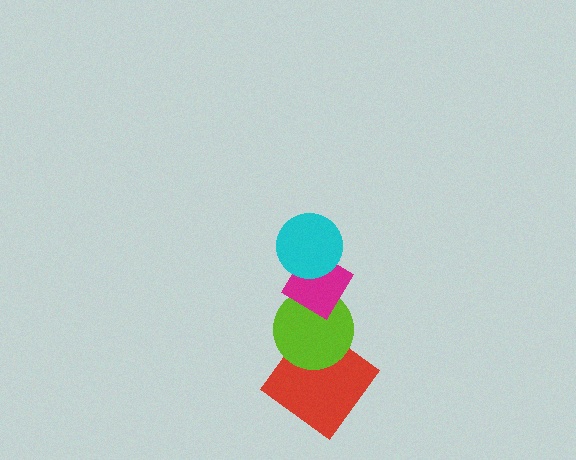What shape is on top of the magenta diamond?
The cyan circle is on top of the magenta diamond.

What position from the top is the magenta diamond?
The magenta diamond is 2nd from the top.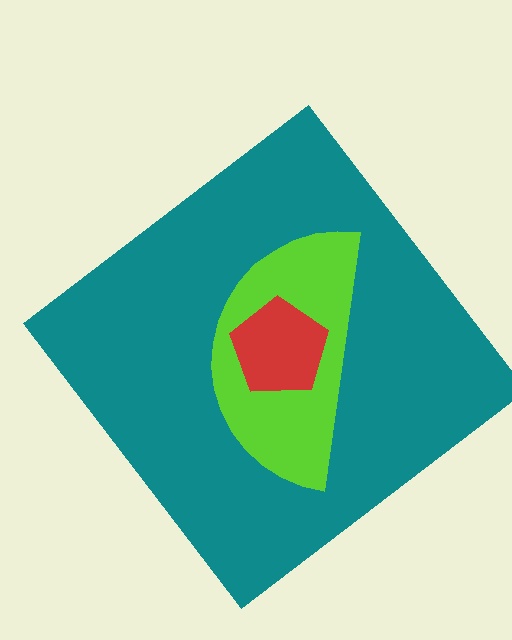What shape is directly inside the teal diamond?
The lime semicircle.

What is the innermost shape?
The red pentagon.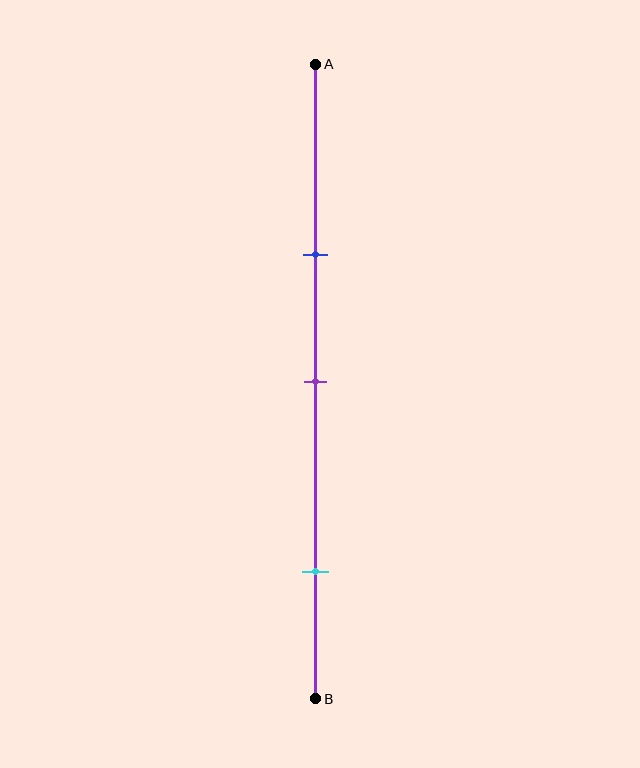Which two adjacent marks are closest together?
The blue and purple marks are the closest adjacent pair.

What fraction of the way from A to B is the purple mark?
The purple mark is approximately 50% (0.5) of the way from A to B.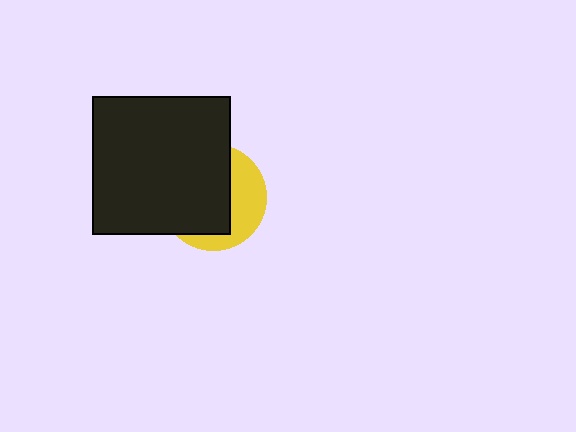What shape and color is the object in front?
The object in front is a black square.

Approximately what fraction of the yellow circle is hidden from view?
Roughly 64% of the yellow circle is hidden behind the black square.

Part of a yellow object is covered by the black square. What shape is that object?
It is a circle.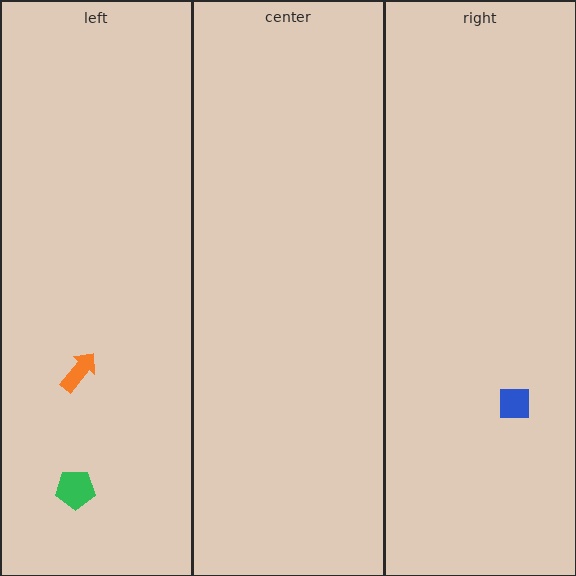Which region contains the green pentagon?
The left region.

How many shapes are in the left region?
2.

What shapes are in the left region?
The orange arrow, the green pentagon.